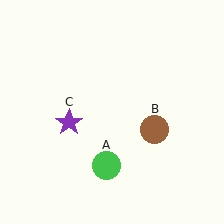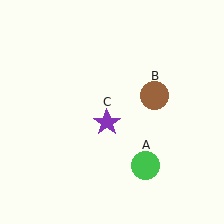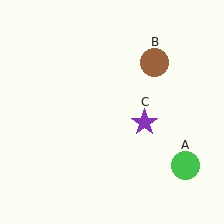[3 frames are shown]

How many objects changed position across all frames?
3 objects changed position: green circle (object A), brown circle (object B), purple star (object C).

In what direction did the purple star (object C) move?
The purple star (object C) moved right.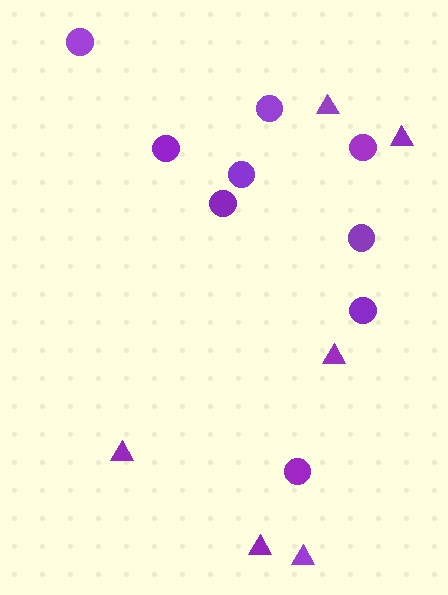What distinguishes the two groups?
There are 2 groups: one group of circles (9) and one group of triangles (6).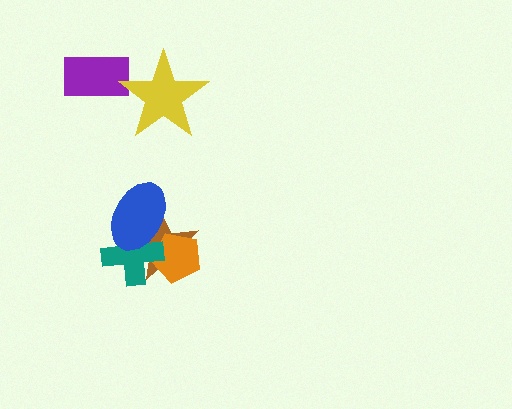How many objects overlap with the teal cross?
3 objects overlap with the teal cross.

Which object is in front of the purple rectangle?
The yellow star is in front of the purple rectangle.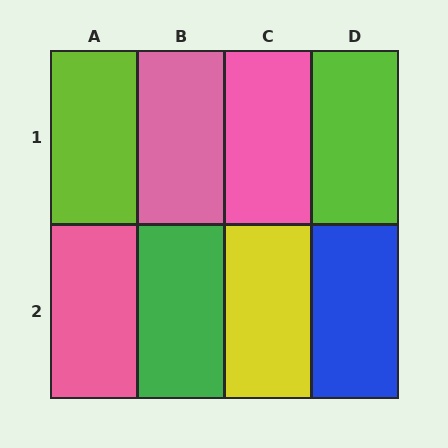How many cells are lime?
2 cells are lime.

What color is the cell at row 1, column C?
Pink.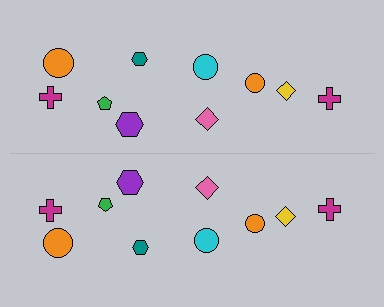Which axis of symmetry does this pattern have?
The pattern has a horizontal axis of symmetry running through the center of the image.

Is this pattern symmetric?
Yes, this pattern has bilateral (reflection) symmetry.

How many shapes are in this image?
There are 20 shapes in this image.